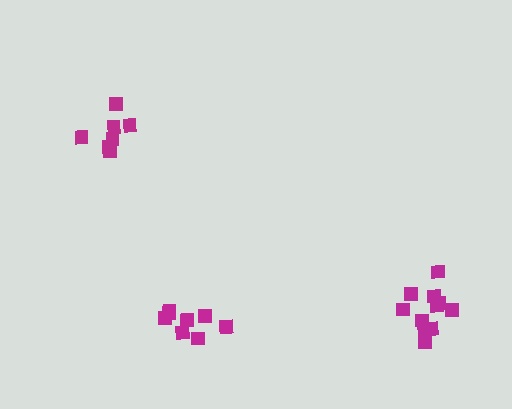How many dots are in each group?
Group 1: 7 dots, Group 2: 11 dots, Group 3: 8 dots (26 total).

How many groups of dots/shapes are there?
There are 3 groups.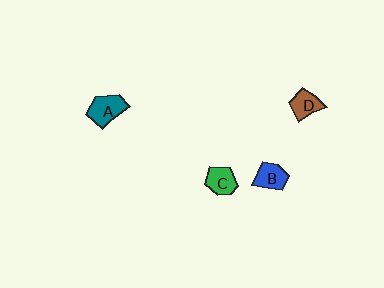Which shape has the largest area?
Shape A (teal).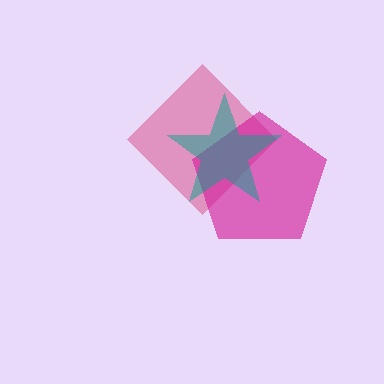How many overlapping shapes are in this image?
There are 3 overlapping shapes in the image.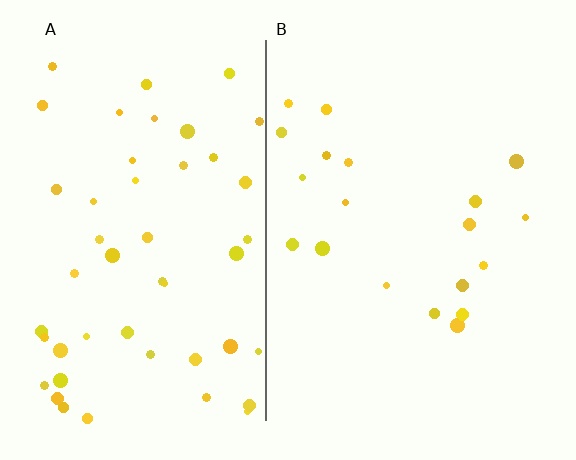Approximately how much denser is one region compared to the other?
Approximately 2.5× — region A over region B.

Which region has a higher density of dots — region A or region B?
A (the left).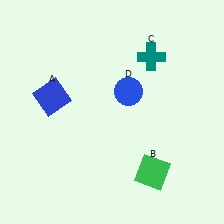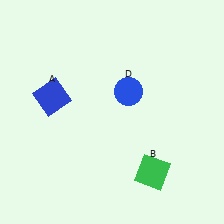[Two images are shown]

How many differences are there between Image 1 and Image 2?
There is 1 difference between the two images.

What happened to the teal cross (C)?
The teal cross (C) was removed in Image 2. It was in the top-right area of Image 1.